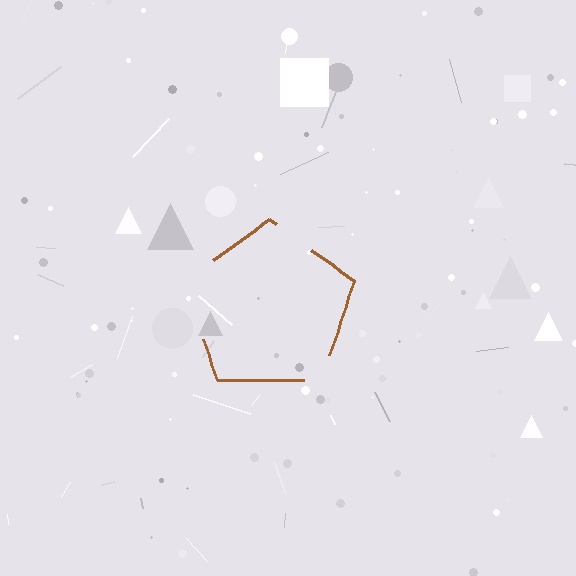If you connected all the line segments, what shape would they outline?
They would outline a pentagon.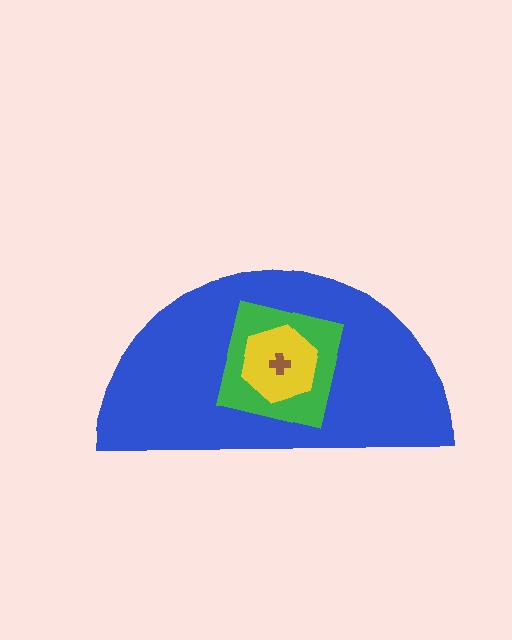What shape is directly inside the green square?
The yellow hexagon.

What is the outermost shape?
The blue semicircle.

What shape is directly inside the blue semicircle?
The green square.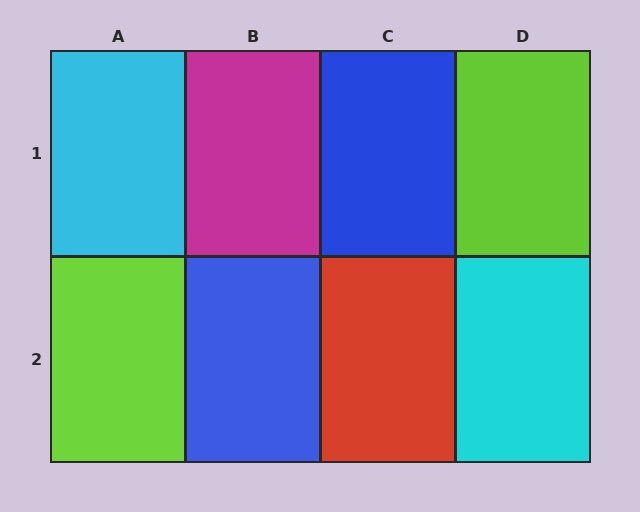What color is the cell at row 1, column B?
Magenta.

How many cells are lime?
2 cells are lime.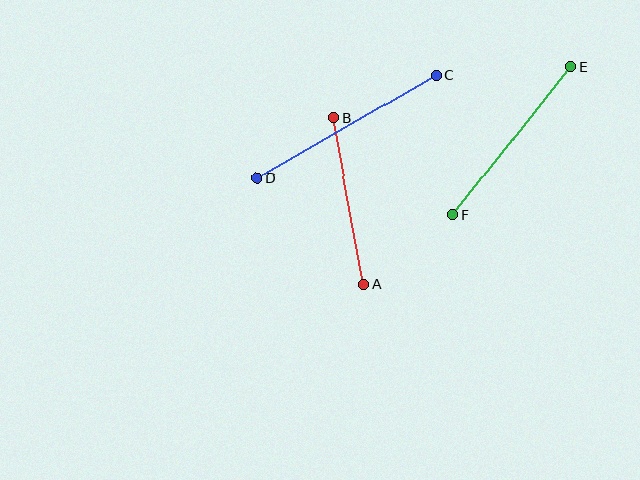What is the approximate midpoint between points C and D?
The midpoint is at approximately (347, 126) pixels.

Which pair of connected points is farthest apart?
Points C and D are farthest apart.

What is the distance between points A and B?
The distance is approximately 169 pixels.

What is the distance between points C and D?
The distance is approximately 207 pixels.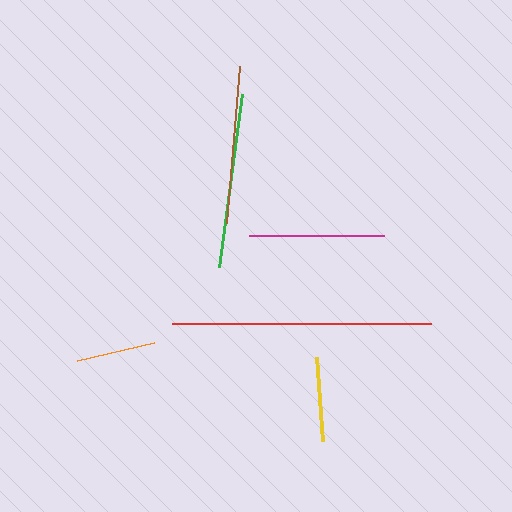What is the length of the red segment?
The red segment is approximately 259 pixels long.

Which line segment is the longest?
The red line is the longest at approximately 259 pixels.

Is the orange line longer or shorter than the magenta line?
The magenta line is longer than the orange line.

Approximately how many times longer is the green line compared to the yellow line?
The green line is approximately 2.1 times the length of the yellow line.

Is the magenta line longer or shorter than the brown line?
The brown line is longer than the magenta line.